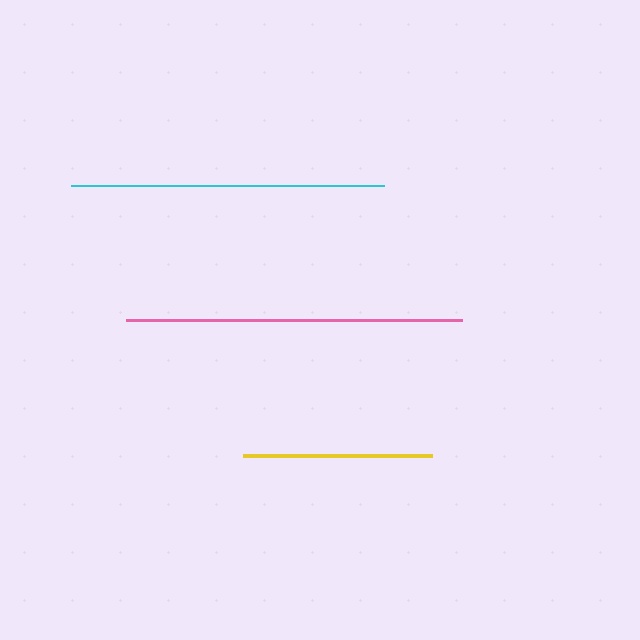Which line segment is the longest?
The pink line is the longest at approximately 336 pixels.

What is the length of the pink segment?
The pink segment is approximately 336 pixels long.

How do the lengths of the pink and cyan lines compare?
The pink and cyan lines are approximately the same length.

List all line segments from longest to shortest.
From longest to shortest: pink, cyan, yellow.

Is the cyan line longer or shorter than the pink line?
The pink line is longer than the cyan line.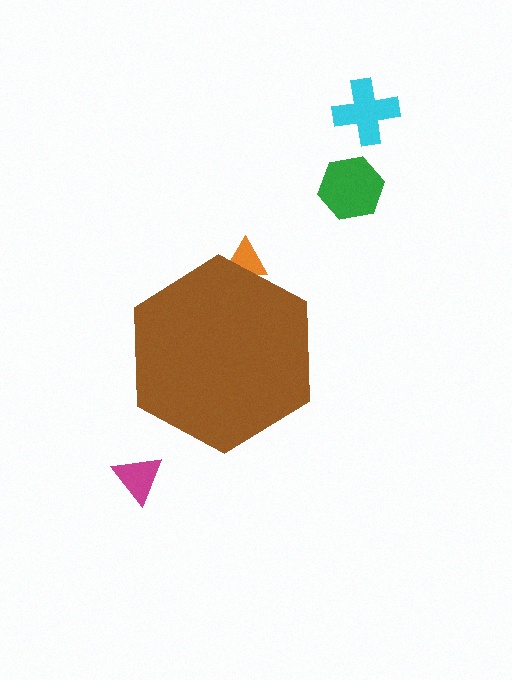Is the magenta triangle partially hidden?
No, the magenta triangle is fully visible.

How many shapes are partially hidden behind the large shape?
1 shape is partially hidden.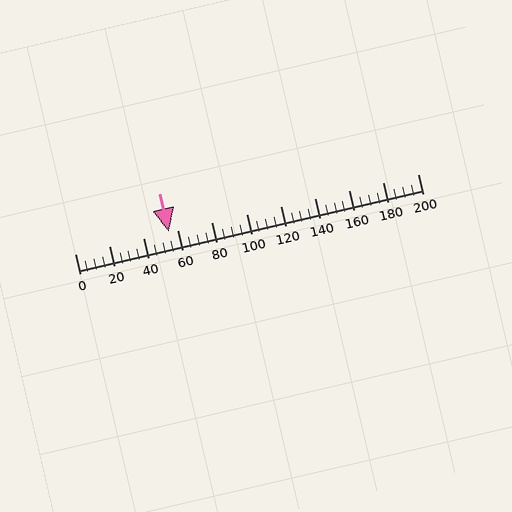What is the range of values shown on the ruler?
The ruler shows values from 0 to 200.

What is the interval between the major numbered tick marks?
The major tick marks are spaced 20 units apart.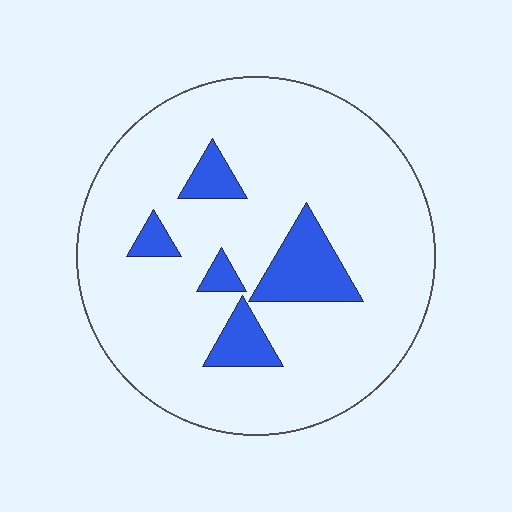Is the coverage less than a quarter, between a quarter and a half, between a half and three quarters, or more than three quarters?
Less than a quarter.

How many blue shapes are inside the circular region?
5.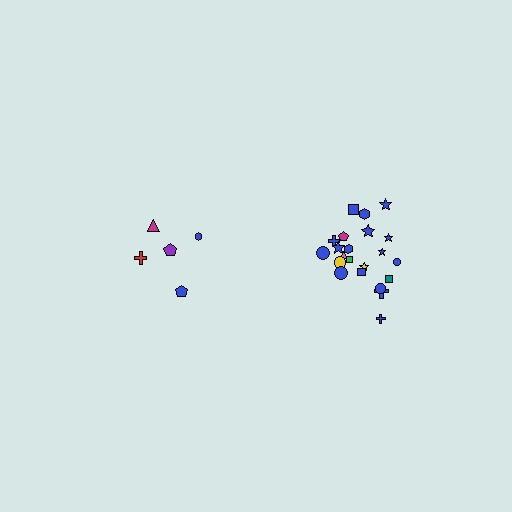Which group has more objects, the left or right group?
The right group.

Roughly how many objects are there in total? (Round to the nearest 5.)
Roughly 25 objects in total.